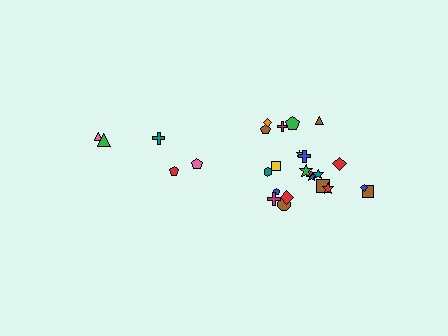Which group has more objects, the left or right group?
The right group.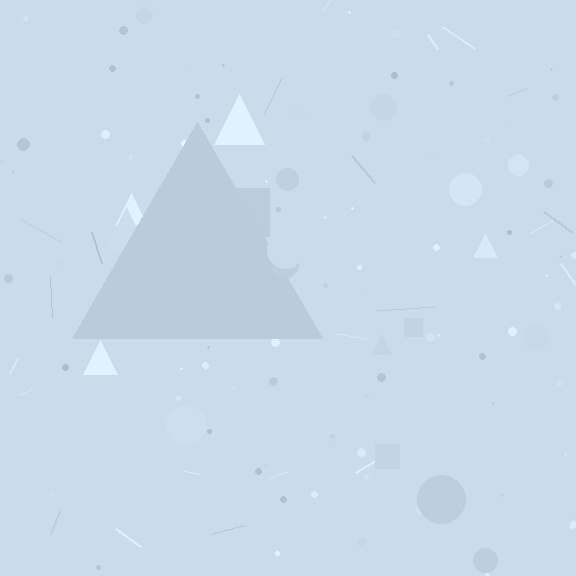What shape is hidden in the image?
A triangle is hidden in the image.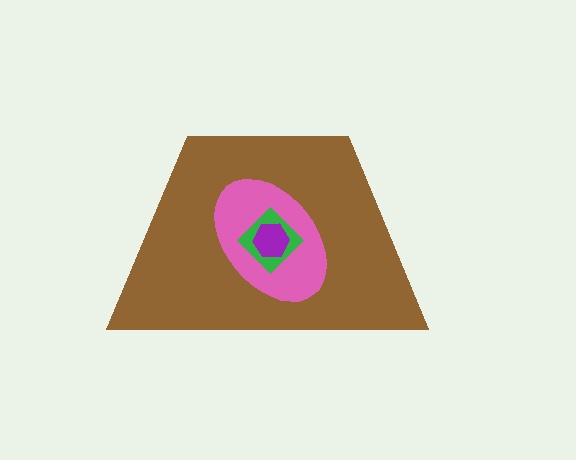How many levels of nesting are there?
4.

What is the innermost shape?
The purple hexagon.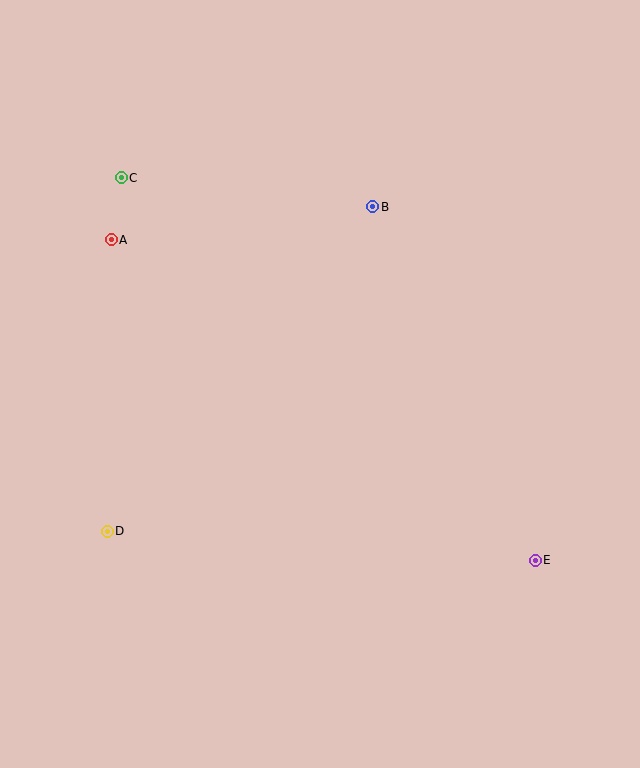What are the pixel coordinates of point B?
Point B is at (373, 207).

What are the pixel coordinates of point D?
Point D is at (107, 531).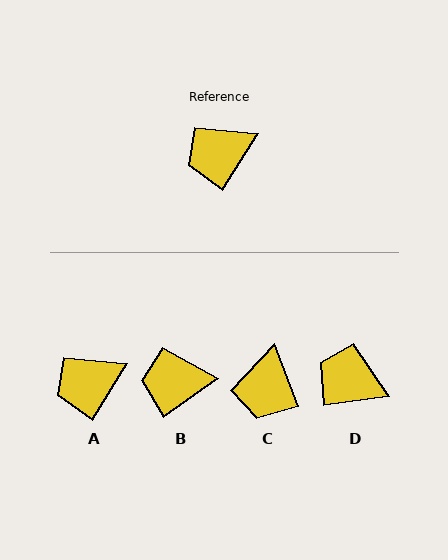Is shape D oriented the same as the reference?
No, it is off by about 50 degrees.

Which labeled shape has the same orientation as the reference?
A.